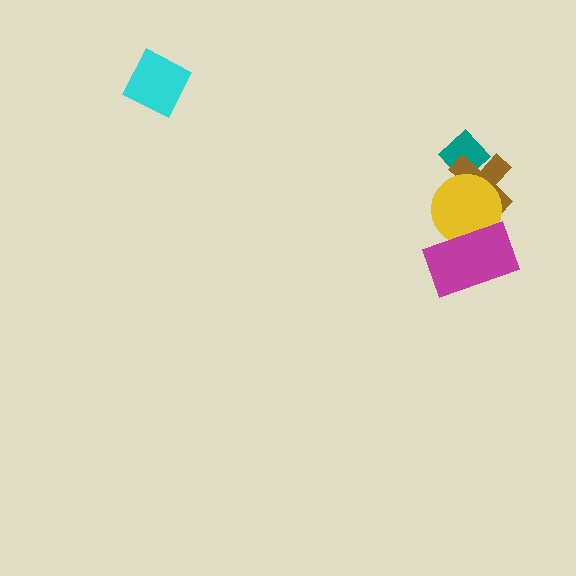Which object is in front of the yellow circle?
The magenta rectangle is in front of the yellow circle.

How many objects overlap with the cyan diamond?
0 objects overlap with the cyan diamond.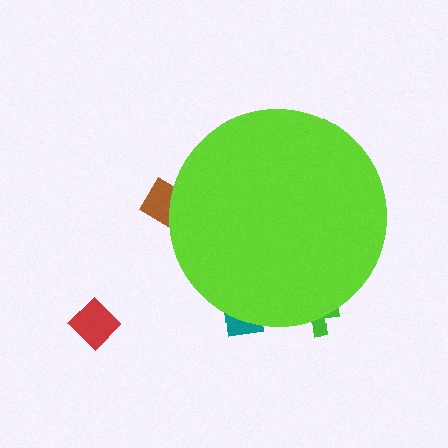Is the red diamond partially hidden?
No, the red diamond is fully visible.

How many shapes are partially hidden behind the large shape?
3 shapes are partially hidden.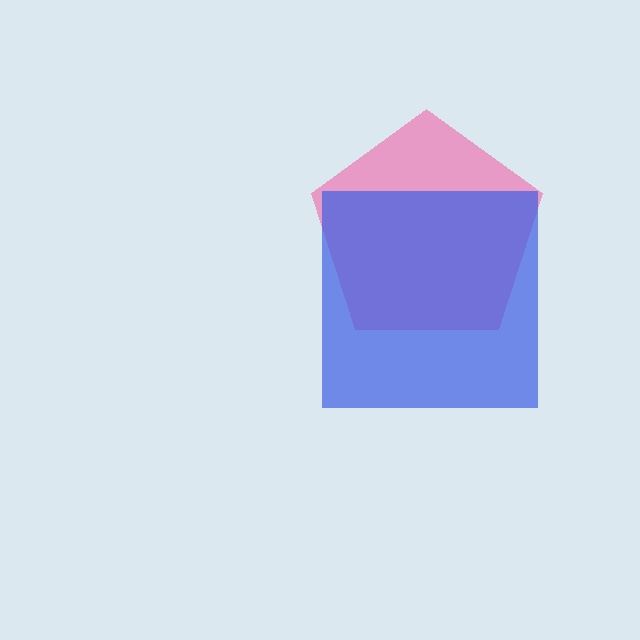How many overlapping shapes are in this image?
There are 2 overlapping shapes in the image.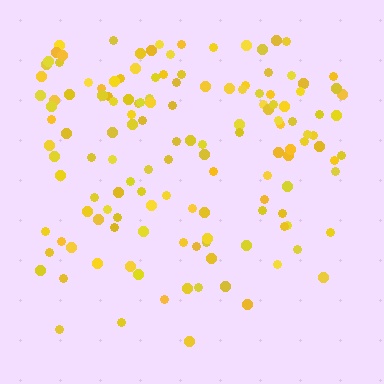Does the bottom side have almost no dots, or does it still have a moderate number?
Still a moderate number, just noticeably fewer than the top.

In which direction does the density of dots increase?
From bottom to top, with the top side densest.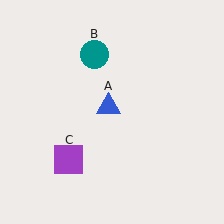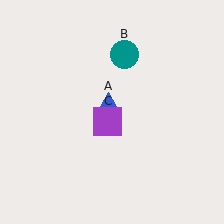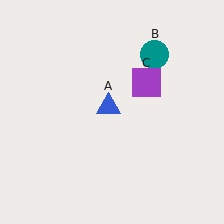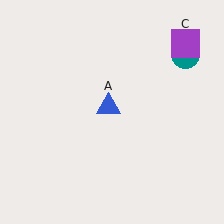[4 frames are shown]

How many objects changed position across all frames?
2 objects changed position: teal circle (object B), purple square (object C).